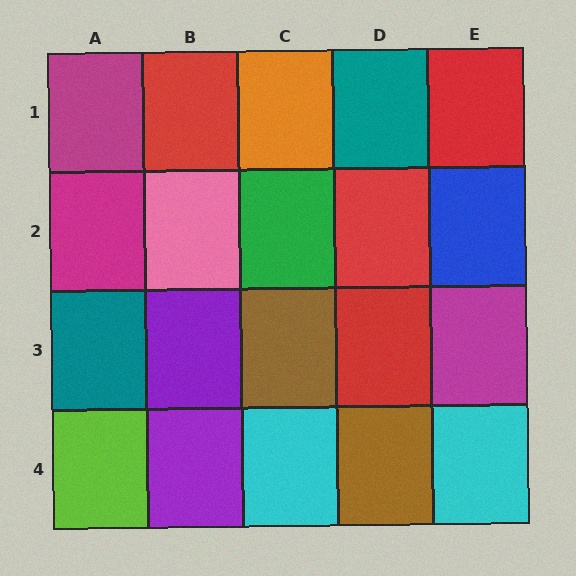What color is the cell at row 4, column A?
Lime.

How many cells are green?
1 cell is green.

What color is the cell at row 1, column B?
Red.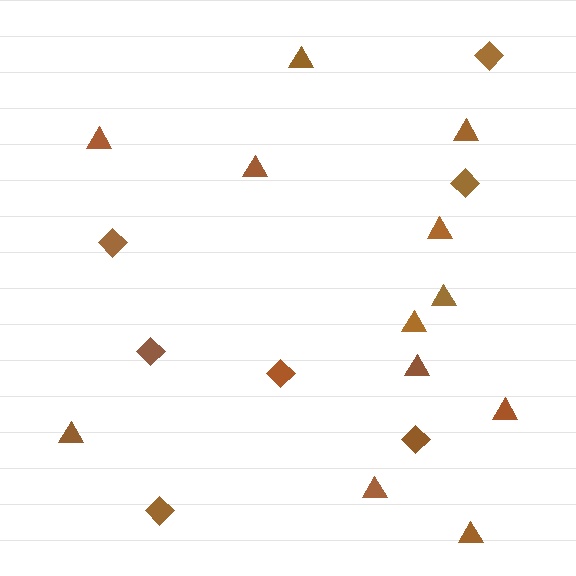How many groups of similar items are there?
There are 2 groups: one group of triangles (12) and one group of diamonds (7).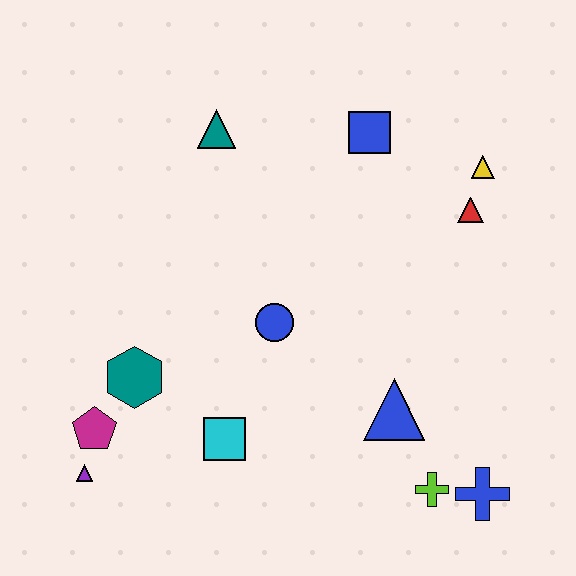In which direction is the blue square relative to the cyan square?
The blue square is above the cyan square.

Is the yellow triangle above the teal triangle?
No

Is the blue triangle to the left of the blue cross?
Yes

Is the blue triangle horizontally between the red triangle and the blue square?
Yes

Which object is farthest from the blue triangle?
The teal triangle is farthest from the blue triangle.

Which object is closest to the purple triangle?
The magenta pentagon is closest to the purple triangle.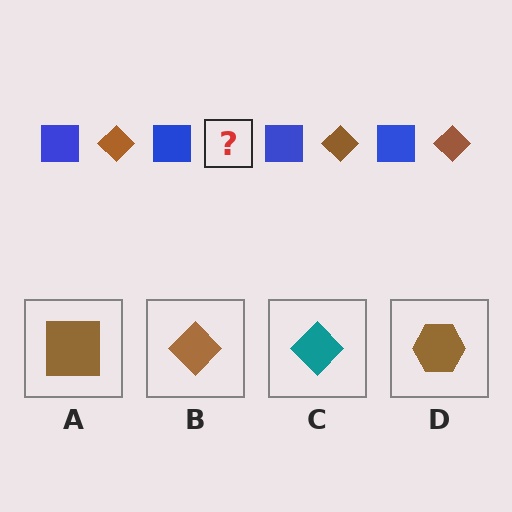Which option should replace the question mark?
Option B.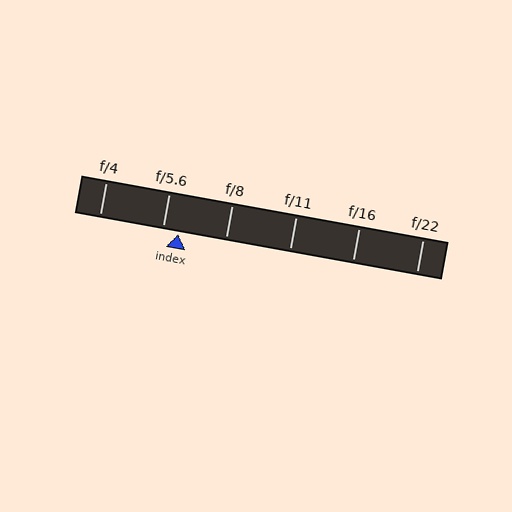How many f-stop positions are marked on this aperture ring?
There are 6 f-stop positions marked.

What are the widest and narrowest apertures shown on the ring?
The widest aperture shown is f/4 and the narrowest is f/22.